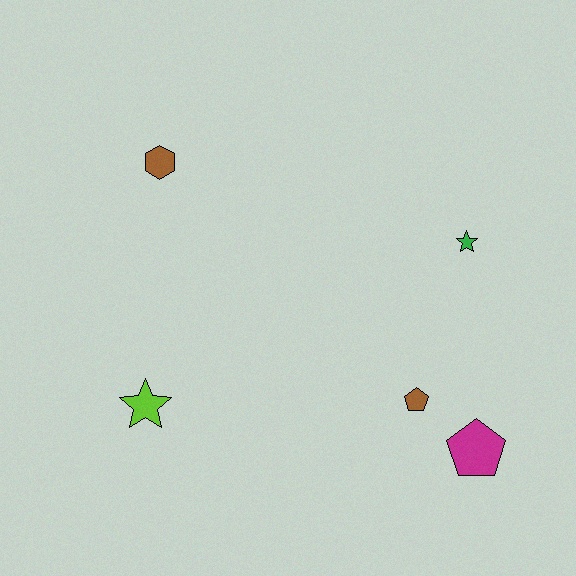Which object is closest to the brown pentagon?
The magenta pentagon is closest to the brown pentagon.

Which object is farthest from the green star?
The lime star is farthest from the green star.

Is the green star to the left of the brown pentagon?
No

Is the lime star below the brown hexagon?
Yes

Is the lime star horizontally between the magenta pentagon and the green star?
No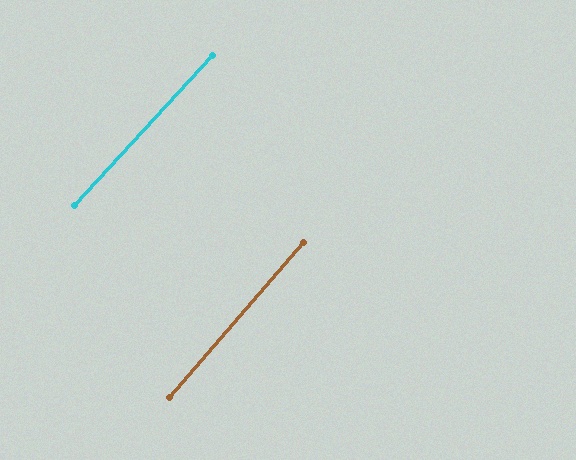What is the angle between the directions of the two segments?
Approximately 2 degrees.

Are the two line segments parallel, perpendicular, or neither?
Parallel — their directions differ by only 1.7°.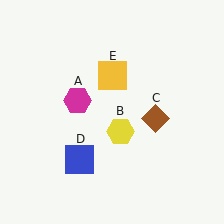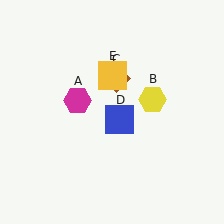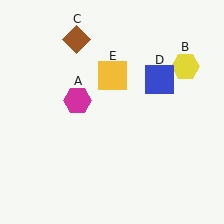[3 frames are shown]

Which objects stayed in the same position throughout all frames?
Magenta hexagon (object A) and yellow square (object E) remained stationary.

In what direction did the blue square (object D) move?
The blue square (object D) moved up and to the right.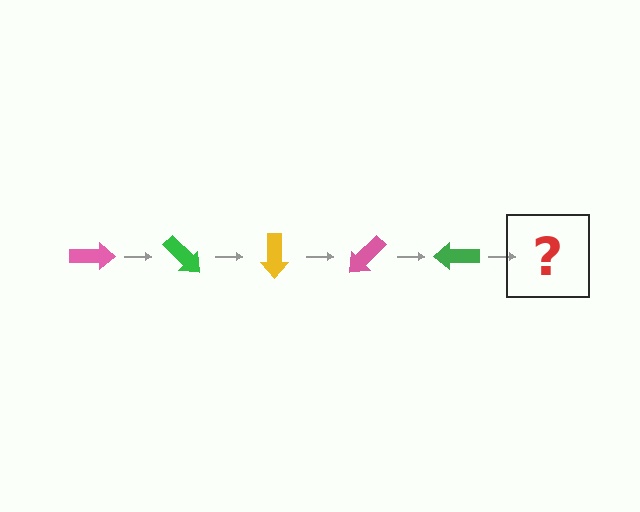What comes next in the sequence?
The next element should be a yellow arrow, rotated 225 degrees from the start.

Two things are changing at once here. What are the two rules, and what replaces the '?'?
The two rules are that it rotates 45 degrees each step and the color cycles through pink, green, and yellow. The '?' should be a yellow arrow, rotated 225 degrees from the start.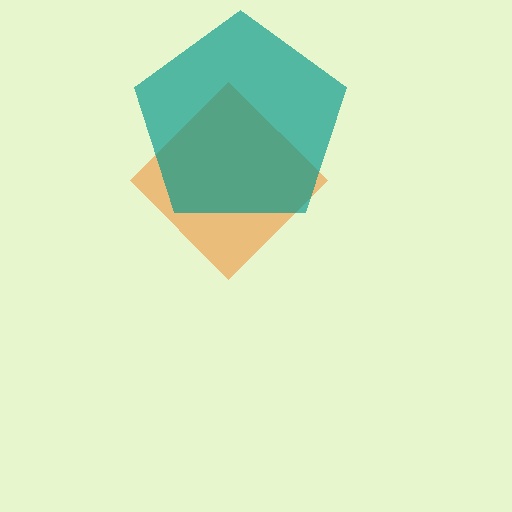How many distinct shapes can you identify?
There are 2 distinct shapes: an orange diamond, a teal pentagon.